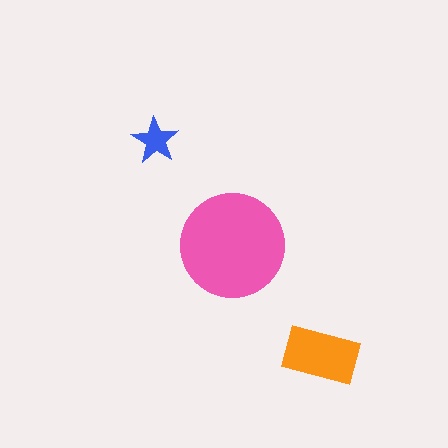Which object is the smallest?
The blue star.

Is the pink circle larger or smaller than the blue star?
Larger.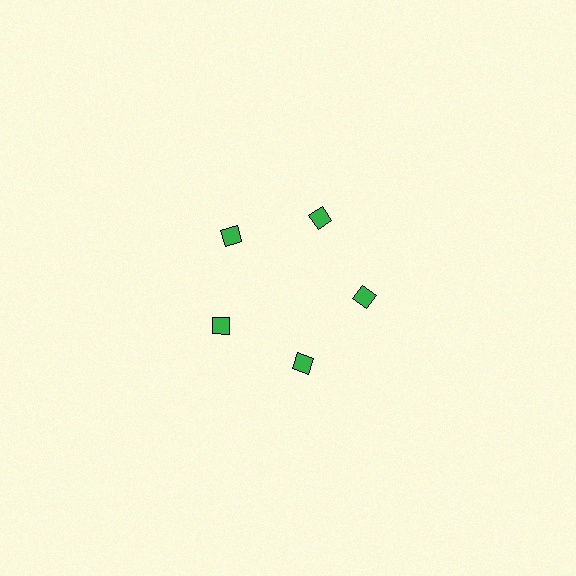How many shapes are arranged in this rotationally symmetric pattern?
There are 5 shapes, arranged in 5 groups of 1.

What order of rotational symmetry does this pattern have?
This pattern has 5-fold rotational symmetry.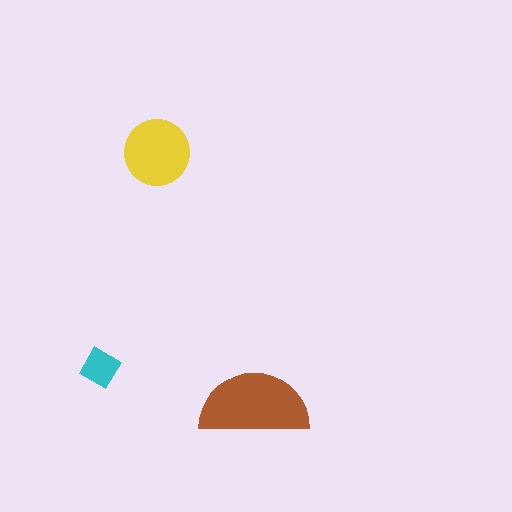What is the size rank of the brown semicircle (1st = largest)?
1st.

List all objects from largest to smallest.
The brown semicircle, the yellow circle, the cyan diamond.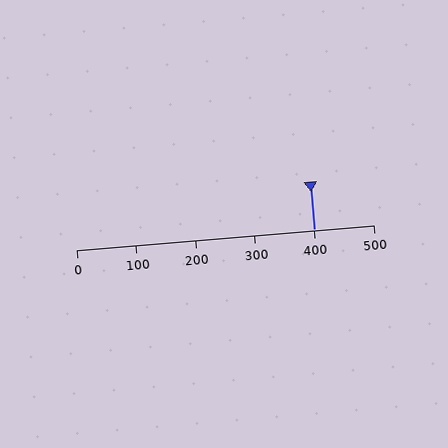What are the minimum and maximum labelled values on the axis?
The axis runs from 0 to 500.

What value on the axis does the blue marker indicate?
The marker indicates approximately 400.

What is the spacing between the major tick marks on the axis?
The major ticks are spaced 100 apart.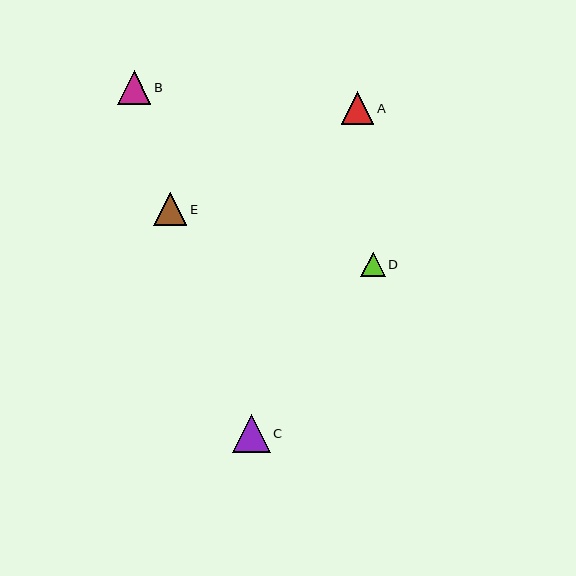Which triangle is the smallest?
Triangle D is the smallest with a size of approximately 24 pixels.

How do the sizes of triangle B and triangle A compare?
Triangle B and triangle A are approximately the same size.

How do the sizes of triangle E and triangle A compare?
Triangle E and triangle A are approximately the same size.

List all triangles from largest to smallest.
From largest to smallest: C, B, E, A, D.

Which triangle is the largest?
Triangle C is the largest with a size of approximately 38 pixels.